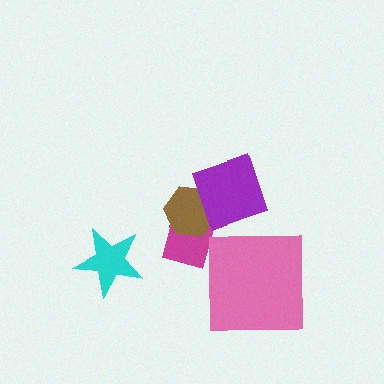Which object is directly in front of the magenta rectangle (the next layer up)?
The brown hexagon is directly in front of the magenta rectangle.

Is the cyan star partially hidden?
No, no other shape covers it.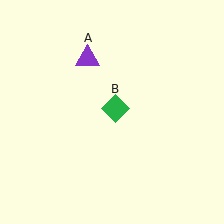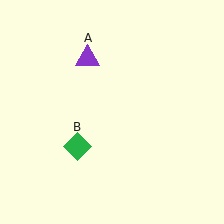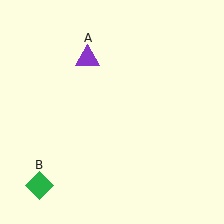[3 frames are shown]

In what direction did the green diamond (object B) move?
The green diamond (object B) moved down and to the left.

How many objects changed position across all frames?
1 object changed position: green diamond (object B).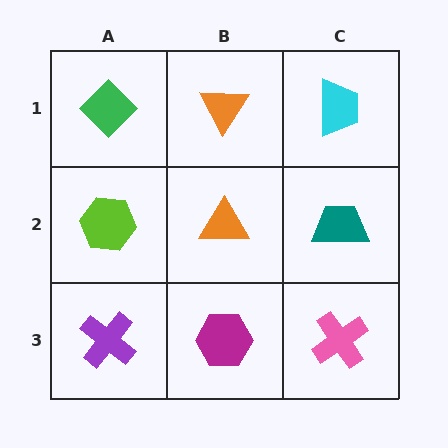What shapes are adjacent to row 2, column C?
A cyan trapezoid (row 1, column C), a pink cross (row 3, column C), an orange triangle (row 2, column B).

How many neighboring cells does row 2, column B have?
4.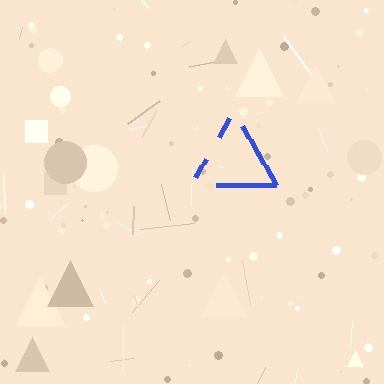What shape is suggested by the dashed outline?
The dashed outline suggests a triangle.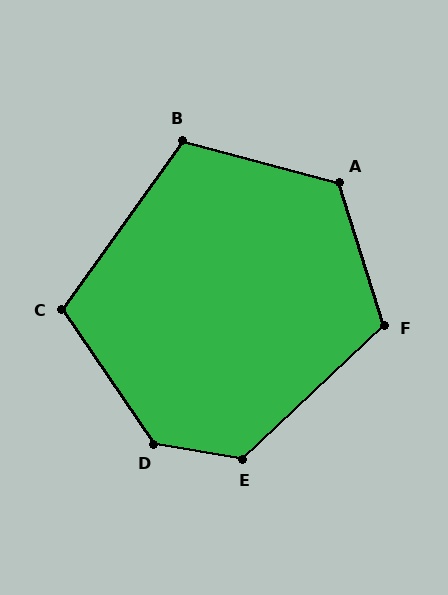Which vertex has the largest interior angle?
D, at approximately 134 degrees.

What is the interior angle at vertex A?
Approximately 123 degrees (obtuse).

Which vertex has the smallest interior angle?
C, at approximately 110 degrees.